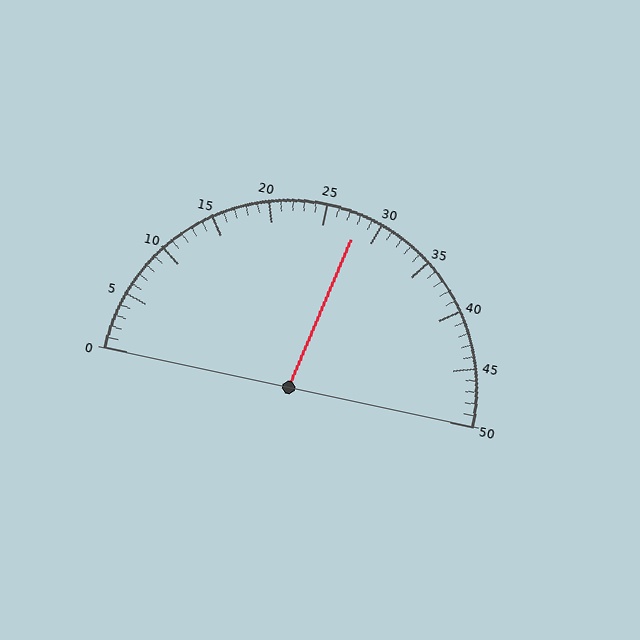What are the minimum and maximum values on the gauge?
The gauge ranges from 0 to 50.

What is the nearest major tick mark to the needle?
The nearest major tick mark is 30.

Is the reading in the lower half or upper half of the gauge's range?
The reading is in the upper half of the range (0 to 50).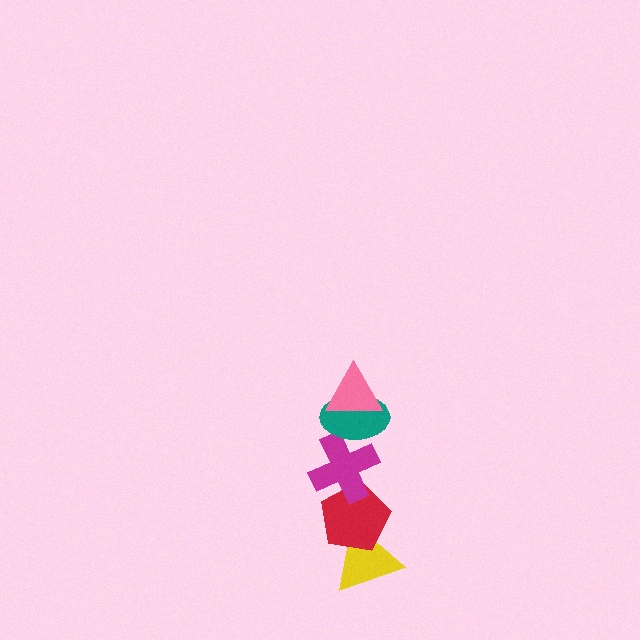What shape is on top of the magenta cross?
The teal ellipse is on top of the magenta cross.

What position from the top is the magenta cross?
The magenta cross is 3rd from the top.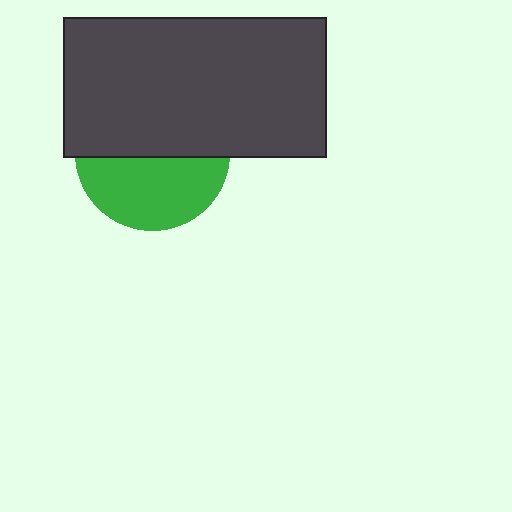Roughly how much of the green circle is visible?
About half of it is visible (roughly 47%).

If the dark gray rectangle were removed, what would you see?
You would see the complete green circle.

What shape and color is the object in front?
The object in front is a dark gray rectangle.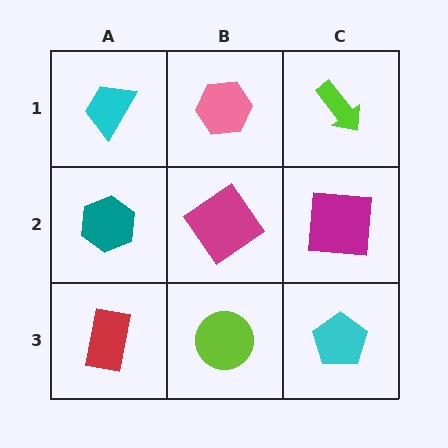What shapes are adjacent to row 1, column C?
A magenta square (row 2, column C), a pink hexagon (row 1, column B).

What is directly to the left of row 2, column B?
A teal hexagon.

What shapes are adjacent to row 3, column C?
A magenta square (row 2, column C), a lime circle (row 3, column B).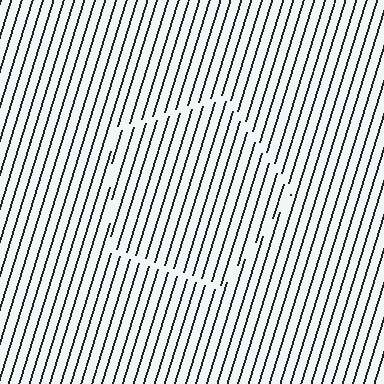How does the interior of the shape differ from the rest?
The interior of the shape contains the same grating, shifted by half a period — the contour is defined by the phase discontinuity where line-ends from the inner and outer gratings abut.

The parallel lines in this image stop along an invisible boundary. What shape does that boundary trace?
An illusory pentagon. The interior of the shape contains the same grating, shifted by half a period — the contour is defined by the phase discontinuity where line-ends from the inner and outer gratings abut.